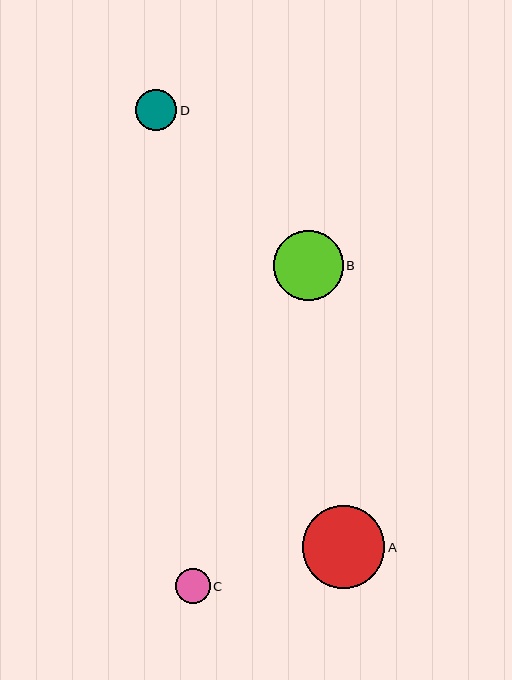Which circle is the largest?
Circle A is the largest with a size of approximately 83 pixels.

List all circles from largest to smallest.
From largest to smallest: A, B, D, C.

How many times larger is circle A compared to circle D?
Circle A is approximately 2.0 times the size of circle D.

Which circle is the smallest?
Circle C is the smallest with a size of approximately 35 pixels.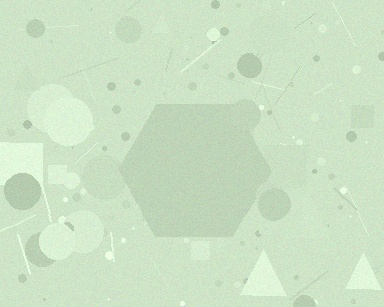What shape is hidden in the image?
A hexagon is hidden in the image.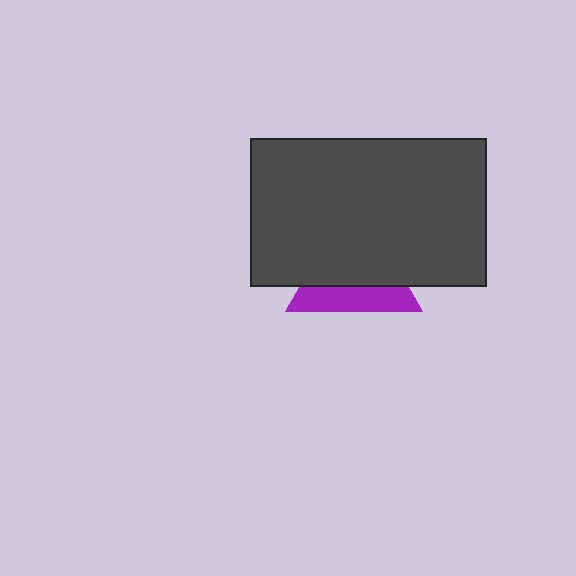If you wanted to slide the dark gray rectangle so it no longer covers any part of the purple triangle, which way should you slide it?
Slide it up — that is the most direct way to separate the two shapes.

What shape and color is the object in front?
The object in front is a dark gray rectangle.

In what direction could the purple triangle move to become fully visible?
The purple triangle could move down. That would shift it out from behind the dark gray rectangle entirely.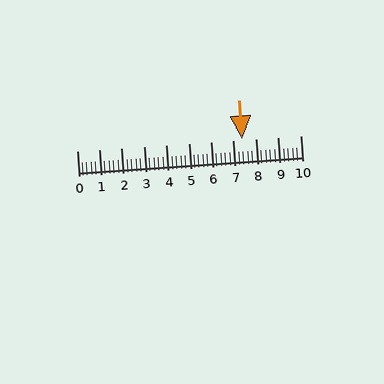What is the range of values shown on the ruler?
The ruler shows values from 0 to 10.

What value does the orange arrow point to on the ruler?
The orange arrow points to approximately 7.4.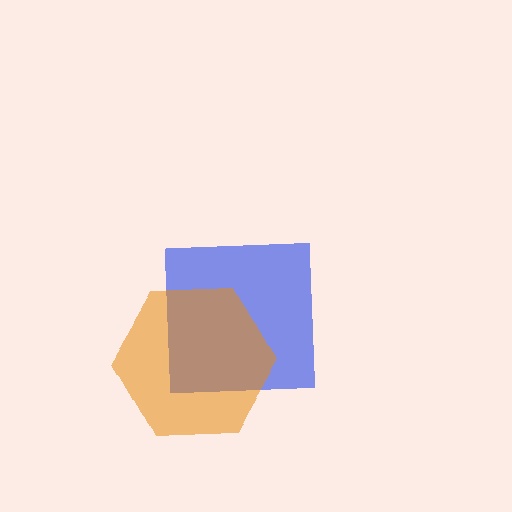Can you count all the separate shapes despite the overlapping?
Yes, there are 2 separate shapes.